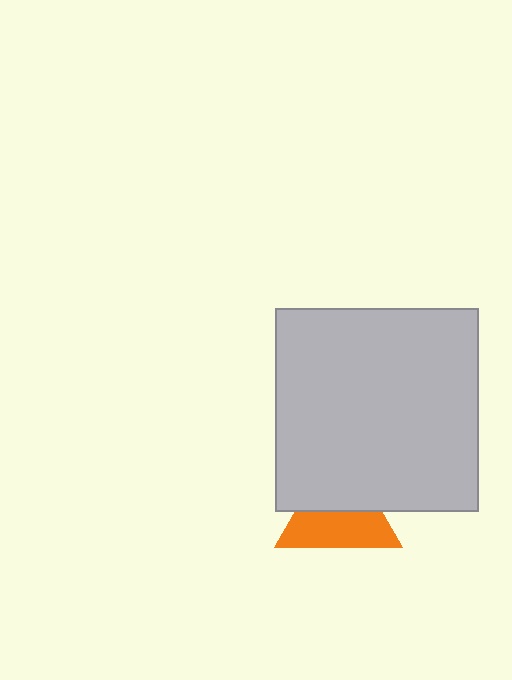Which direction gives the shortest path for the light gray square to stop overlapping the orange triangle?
Moving up gives the shortest separation.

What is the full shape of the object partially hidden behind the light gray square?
The partially hidden object is an orange triangle.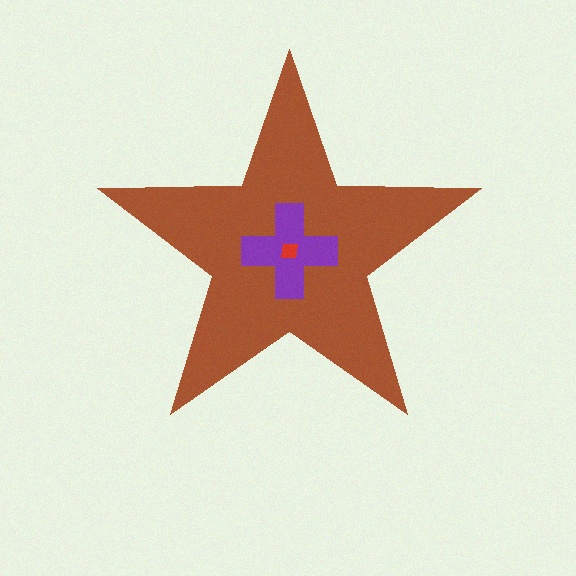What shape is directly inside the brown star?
The purple cross.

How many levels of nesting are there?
3.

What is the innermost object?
The red square.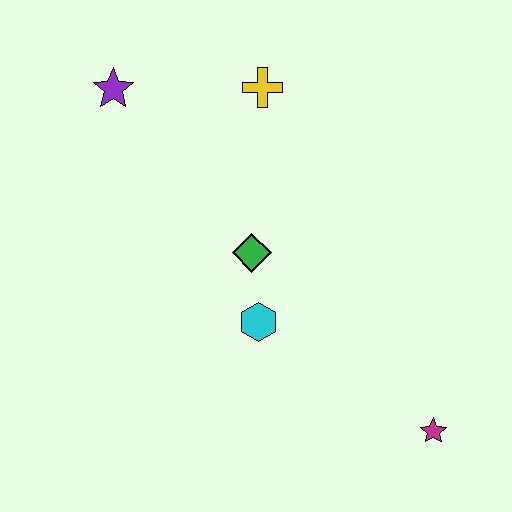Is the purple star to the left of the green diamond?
Yes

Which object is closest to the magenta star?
The cyan hexagon is closest to the magenta star.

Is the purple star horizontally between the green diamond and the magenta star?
No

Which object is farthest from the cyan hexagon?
The purple star is farthest from the cyan hexagon.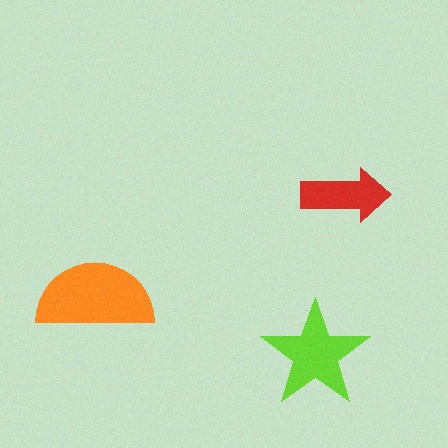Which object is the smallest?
The red arrow.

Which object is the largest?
The orange semicircle.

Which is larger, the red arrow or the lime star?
The lime star.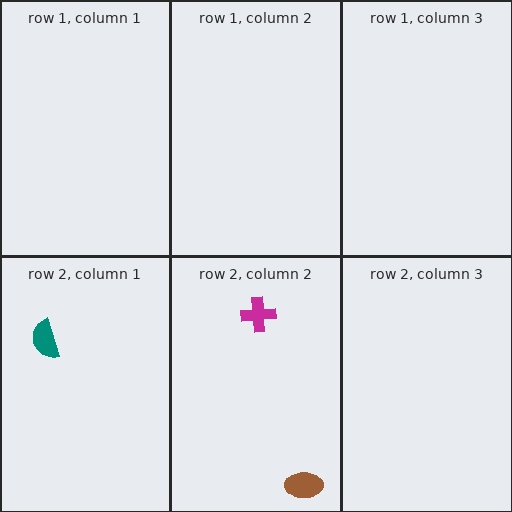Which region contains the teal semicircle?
The row 2, column 1 region.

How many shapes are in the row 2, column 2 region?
2.